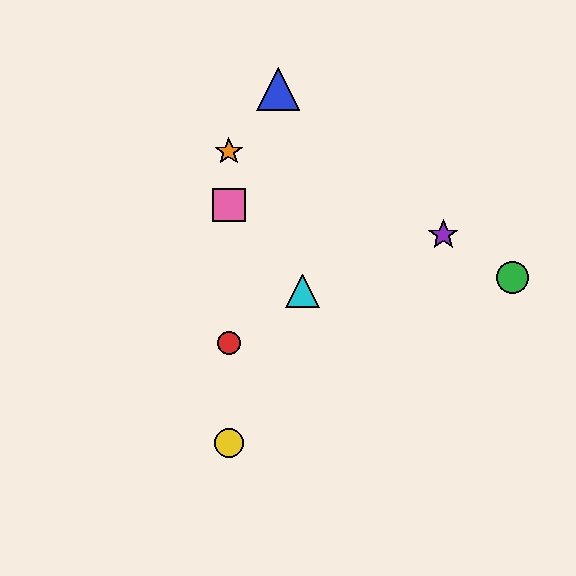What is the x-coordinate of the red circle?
The red circle is at x≈229.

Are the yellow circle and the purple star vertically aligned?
No, the yellow circle is at x≈229 and the purple star is at x≈443.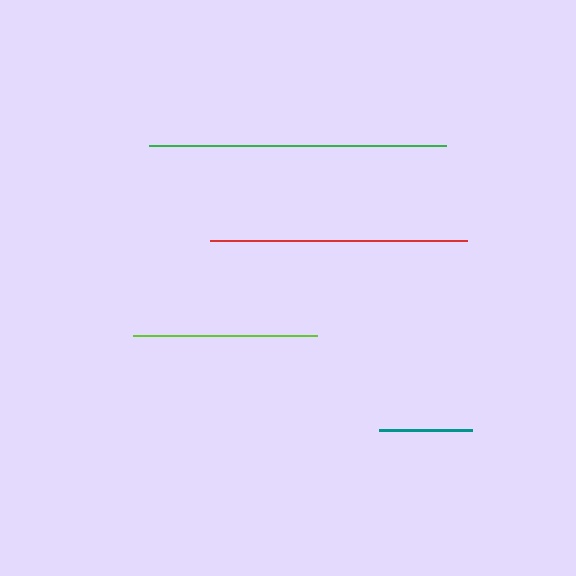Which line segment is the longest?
The green line is the longest at approximately 297 pixels.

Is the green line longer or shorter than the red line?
The green line is longer than the red line.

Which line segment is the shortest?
The teal line is the shortest at approximately 93 pixels.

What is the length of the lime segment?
The lime segment is approximately 184 pixels long.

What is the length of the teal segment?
The teal segment is approximately 93 pixels long.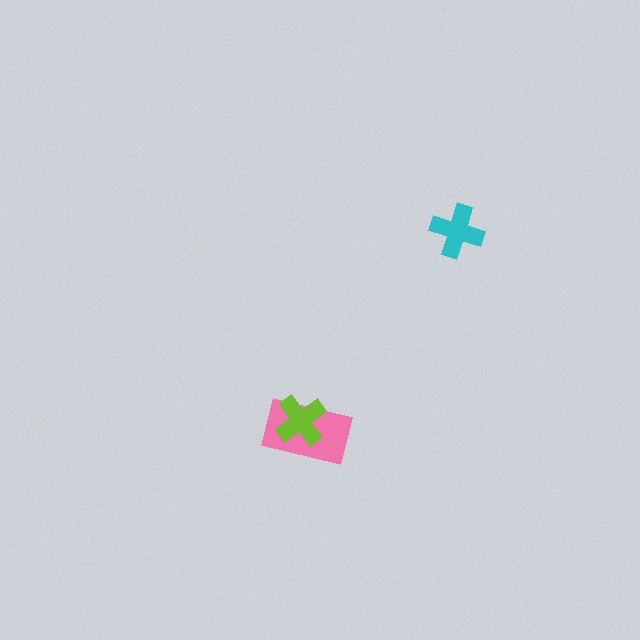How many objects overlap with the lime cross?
1 object overlaps with the lime cross.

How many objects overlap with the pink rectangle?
1 object overlaps with the pink rectangle.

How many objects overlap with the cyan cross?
0 objects overlap with the cyan cross.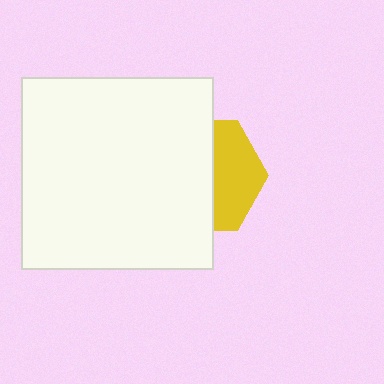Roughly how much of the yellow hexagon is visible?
A small part of it is visible (roughly 42%).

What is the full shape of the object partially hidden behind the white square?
The partially hidden object is a yellow hexagon.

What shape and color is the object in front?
The object in front is a white square.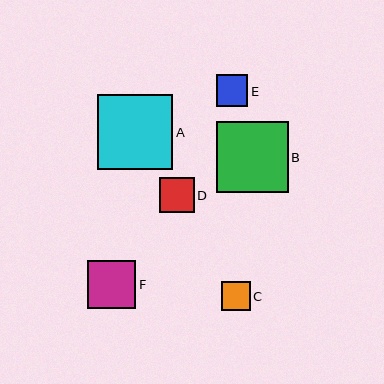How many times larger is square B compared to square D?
Square B is approximately 2.1 times the size of square D.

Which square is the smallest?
Square C is the smallest with a size of approximately 29 pixels.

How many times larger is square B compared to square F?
Square B is approximately 1.5 times the size of square F.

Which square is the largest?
Square A is the largest with a size of approximately 75 pixels.